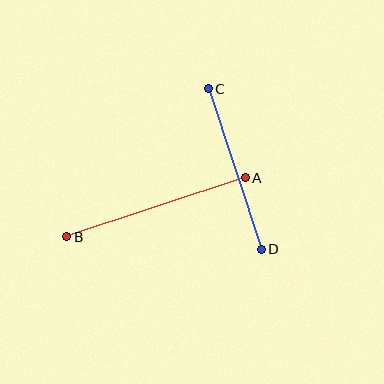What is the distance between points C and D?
The distance is approximately 169 pixels.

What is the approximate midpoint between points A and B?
The midpoint is at approximately (156, 207) pixels.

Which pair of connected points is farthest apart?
Points A and B are farthest apart.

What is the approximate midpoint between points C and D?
The midpoint is at approximately (235, 169) pixels.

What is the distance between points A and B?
The distance is approximately 188 pixels.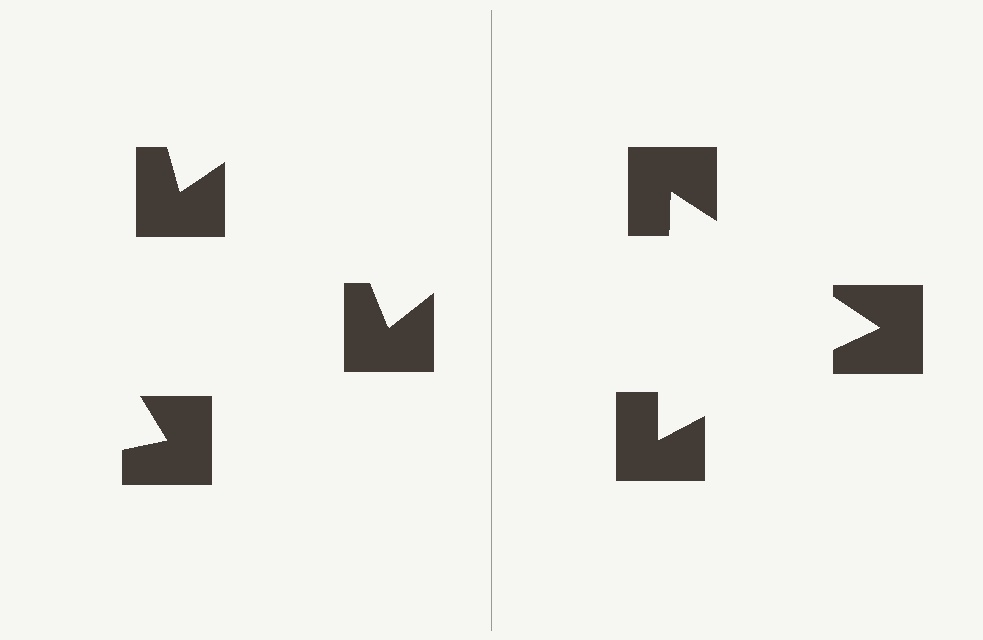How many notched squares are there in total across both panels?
6 — 3 on each side.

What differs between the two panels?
The notched squares are positioned identically on both sides; only the wedge orientations differ. On the right they align to a triangle; on the left they are misaligned.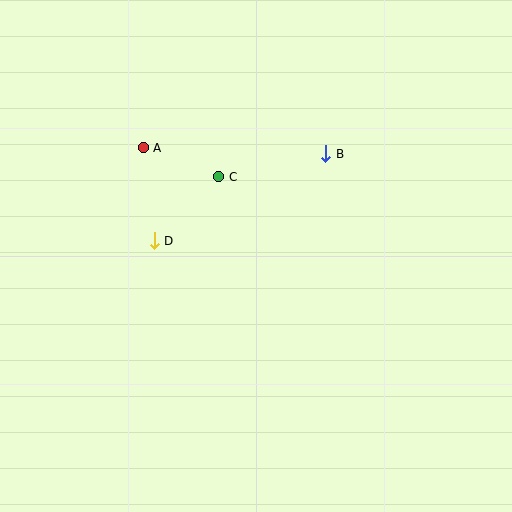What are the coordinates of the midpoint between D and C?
The midpoint between D and C is at (186, 209).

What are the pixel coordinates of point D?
Point D is at (154, 241).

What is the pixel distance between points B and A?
The distance between B and A is 182 pixels.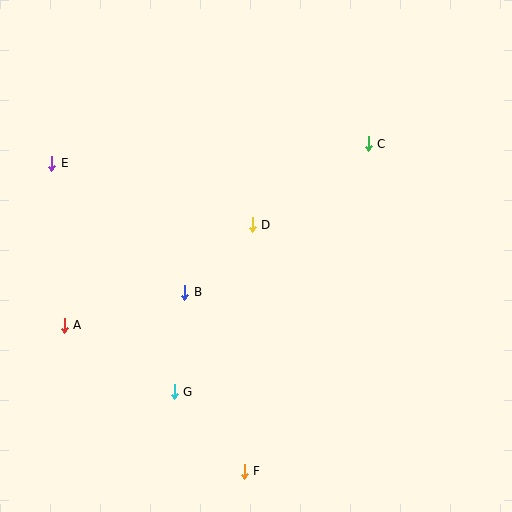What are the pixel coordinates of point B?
Point B is at (185, 292).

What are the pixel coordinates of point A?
Point A is at (64, 325).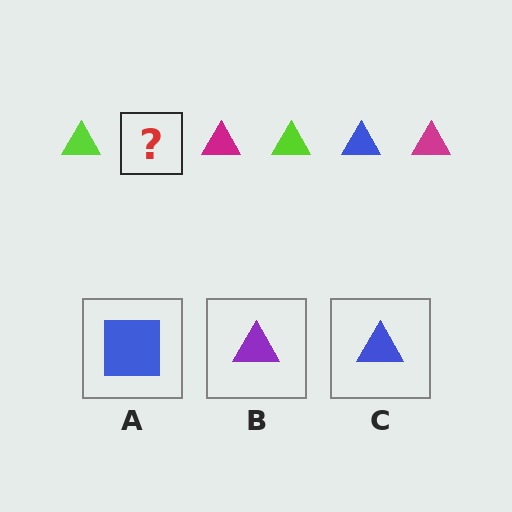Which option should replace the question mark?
Option C.